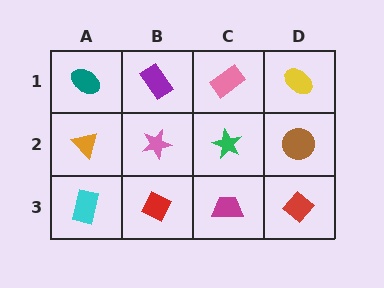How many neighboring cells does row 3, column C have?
3.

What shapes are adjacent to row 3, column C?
A green star (row 2, column C), a red diamond (row 3, column B), a red diamond (row 3, column D).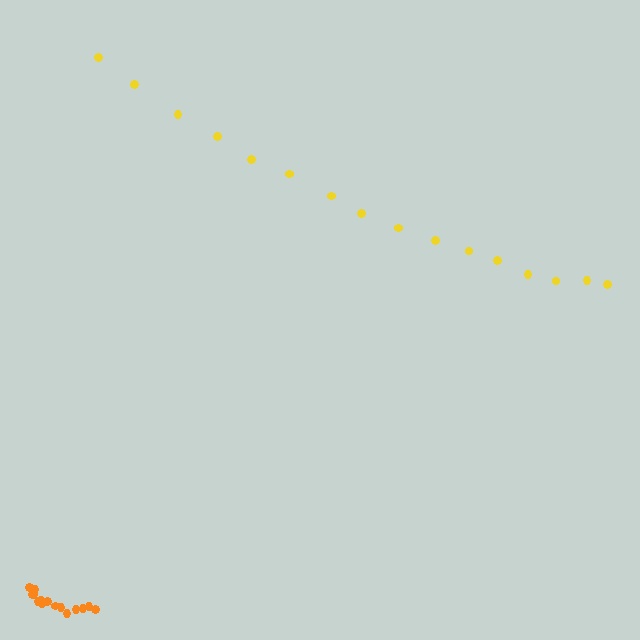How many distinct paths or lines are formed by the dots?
There are 2 distinct paths.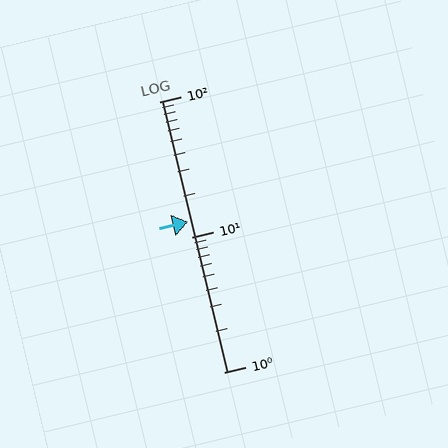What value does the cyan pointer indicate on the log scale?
The pointer indicates approximately 13.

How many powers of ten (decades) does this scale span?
The scale spans 2 decades, from 1 to 100.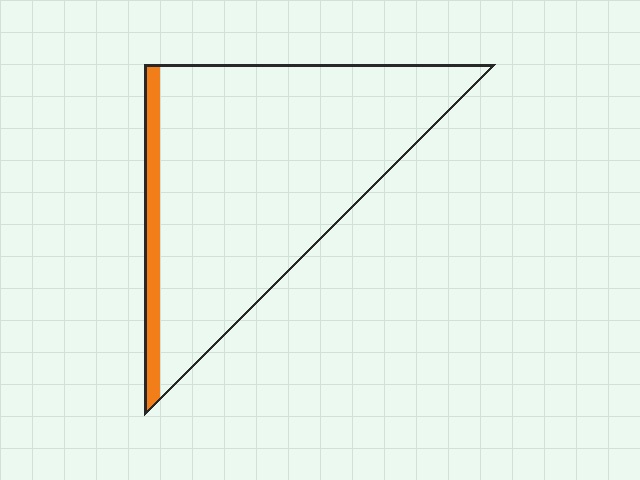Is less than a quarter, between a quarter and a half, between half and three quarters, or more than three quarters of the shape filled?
Less than a quarter.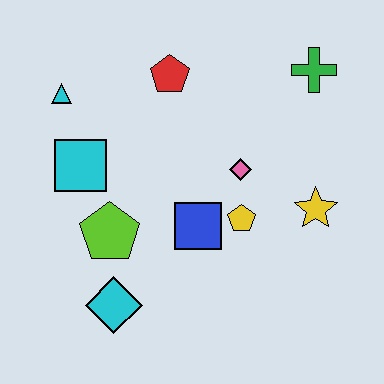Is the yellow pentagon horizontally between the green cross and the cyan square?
Yes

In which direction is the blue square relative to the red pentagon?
The blue square is below the red pentagon.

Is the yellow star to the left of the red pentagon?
No